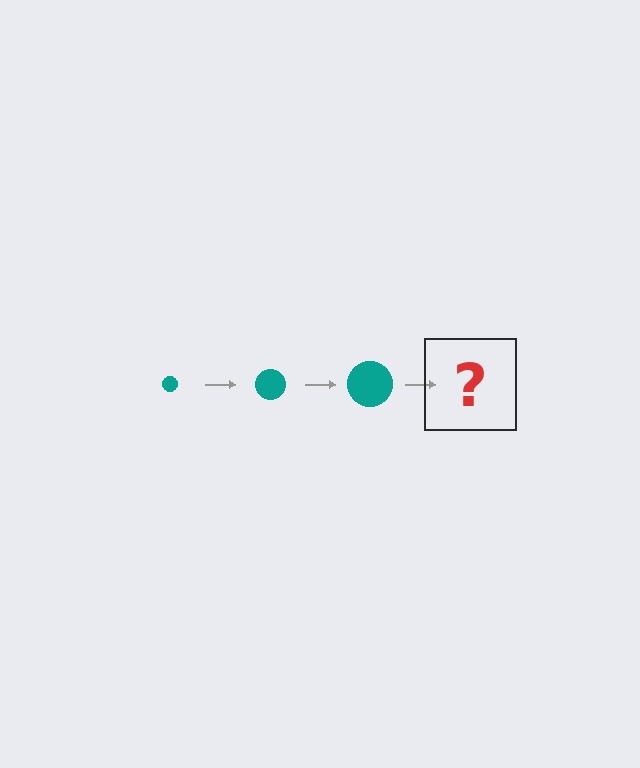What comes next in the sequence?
The next element should be a teal circle, larger than the previous one.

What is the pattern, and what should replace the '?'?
The pattern is that the circle gets progressively larger each step. The '?' should be a teal circle, larger than the previous one.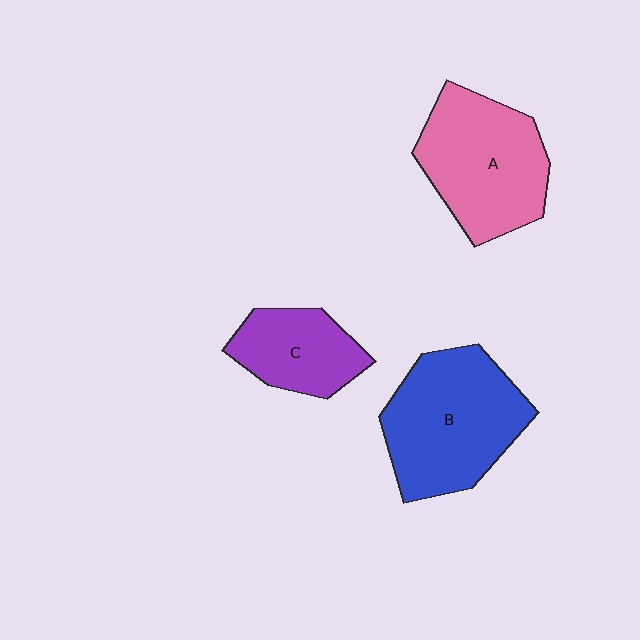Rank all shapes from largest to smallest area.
From largest to smallest: B (blue), A (pink), C (purple).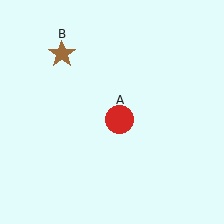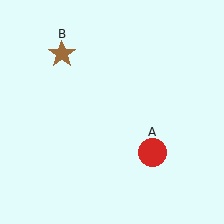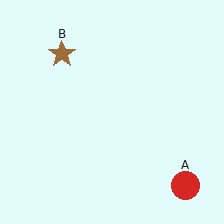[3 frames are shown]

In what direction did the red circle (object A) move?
The red circle (object A) moved down and to the right.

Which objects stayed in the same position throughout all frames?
Brown star (object B) remained stationary.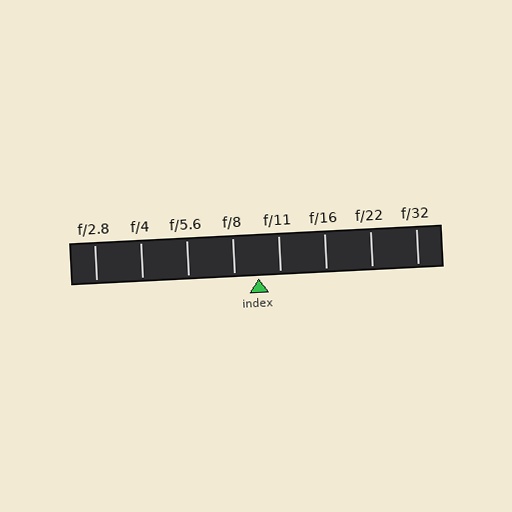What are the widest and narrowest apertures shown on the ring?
The widest aperture shown is f/2.8 and the narrowest is f/32.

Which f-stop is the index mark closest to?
The index mark is closest to f/11.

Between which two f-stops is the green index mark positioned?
The index mark is between f/8 and f/11.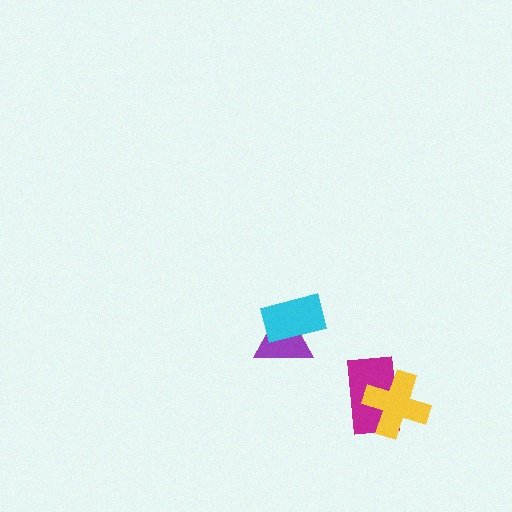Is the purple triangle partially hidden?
Yes, it is partially covered by another shape.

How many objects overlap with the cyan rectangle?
1 object overlaps with the cyan rectangle.